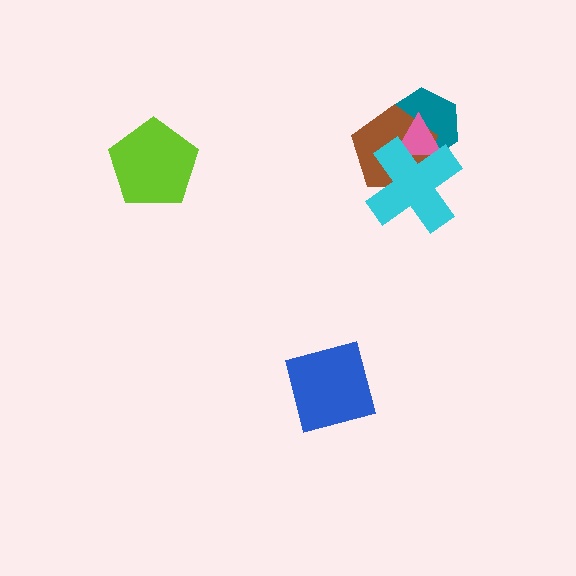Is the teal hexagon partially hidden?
Yes, it is partially covered by another shape.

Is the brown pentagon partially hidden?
Yes, it is partially covered by another shape.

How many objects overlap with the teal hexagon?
3 objects overlap with the teal hexagon.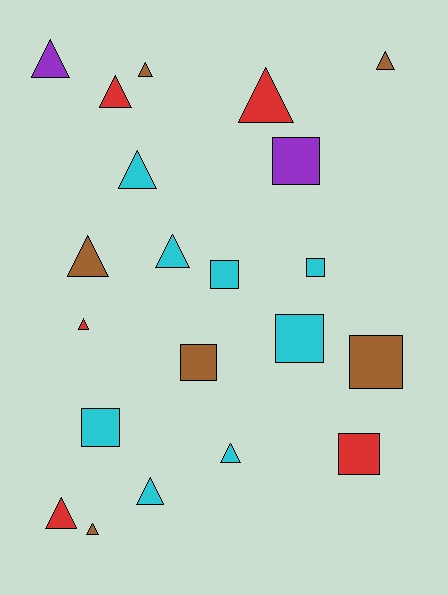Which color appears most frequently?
Cyan, with 8 objects.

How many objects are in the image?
There are 21 objects.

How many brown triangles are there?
There are 4 brown triangles.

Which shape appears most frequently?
Triangle, with 13 objects.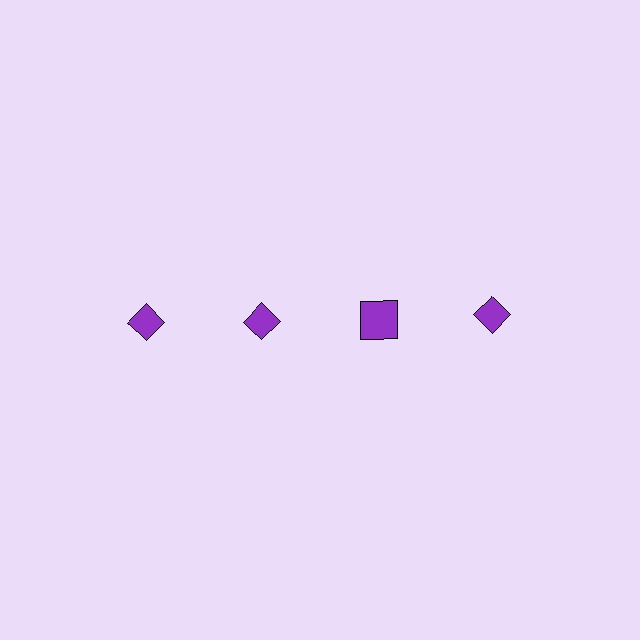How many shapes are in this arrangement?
There are 4 shapes arranged in a grid pattern.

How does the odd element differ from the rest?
It has a different shape: square instead of diamond.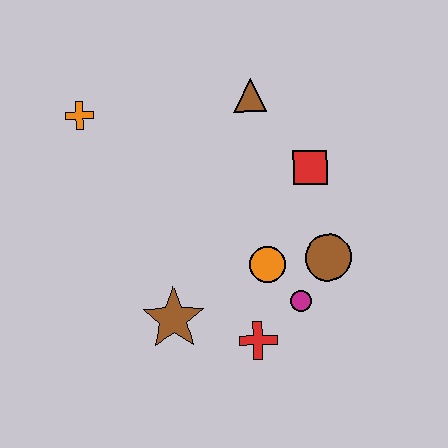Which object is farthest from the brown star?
The brown triangle is farthest from the brown star.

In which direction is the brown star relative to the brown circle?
The brown star is to the left of the brown circle.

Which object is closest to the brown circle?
The magenta circle is closest to the brown circle.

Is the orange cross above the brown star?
Yes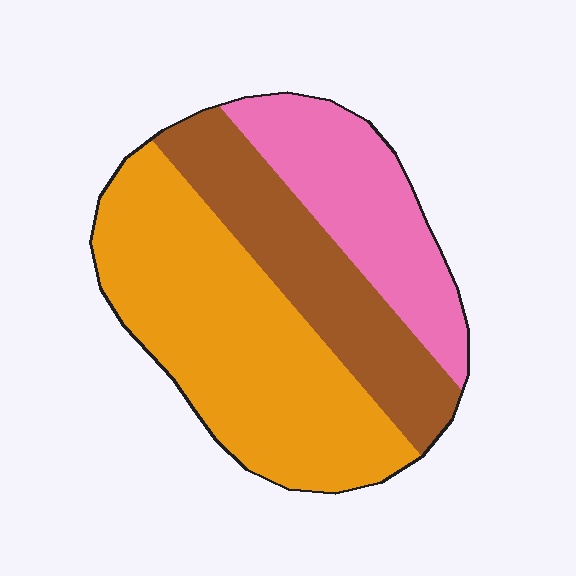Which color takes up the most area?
Orange, at roughly 50%.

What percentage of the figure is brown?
Brown takes up about one quarter (1/4) of the figure.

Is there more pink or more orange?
Orange.